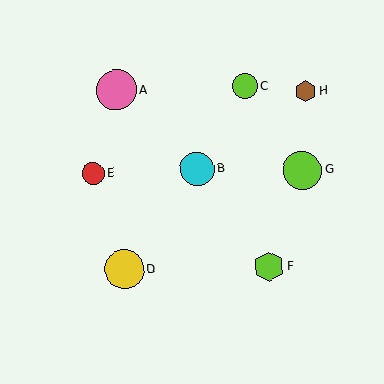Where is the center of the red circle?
The center of the red circle is at (93, 173).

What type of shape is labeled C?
Shape C is a lime circle.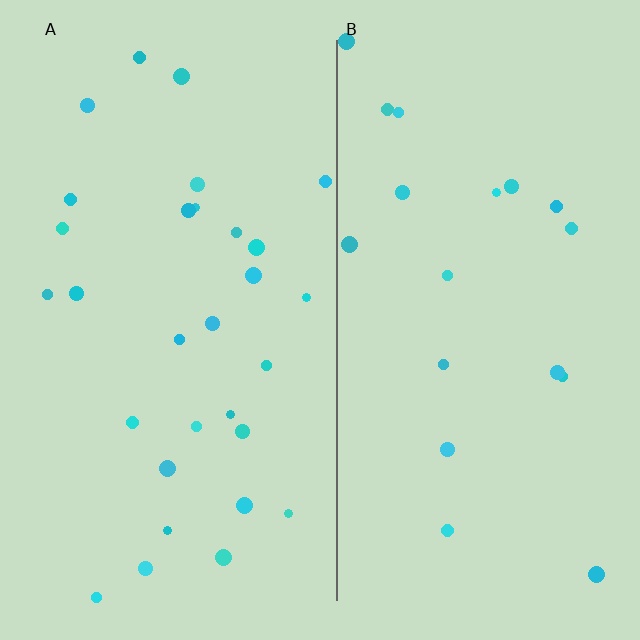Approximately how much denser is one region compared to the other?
Approximately 1.6× — region A over region B.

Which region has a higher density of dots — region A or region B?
A (the left).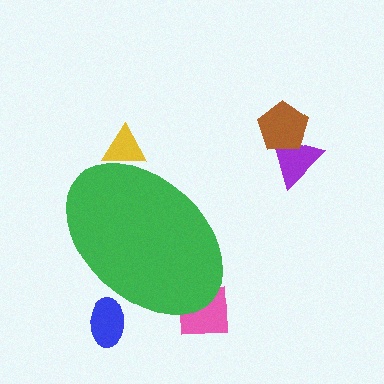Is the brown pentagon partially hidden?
No, the brown pentagon is fully visible.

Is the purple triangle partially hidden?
No, the purple triangle is fully visible.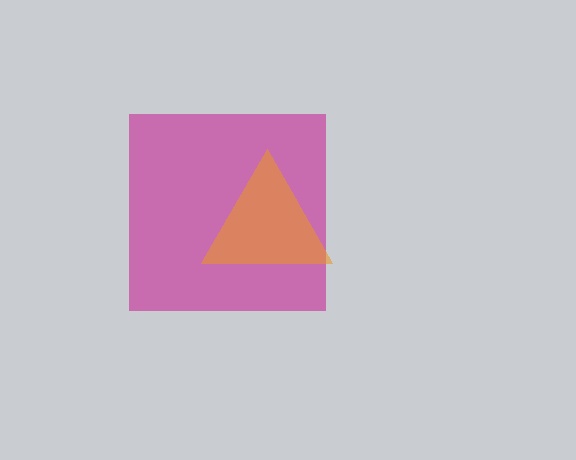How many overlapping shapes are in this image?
There are 2 overlapping shapes in the image.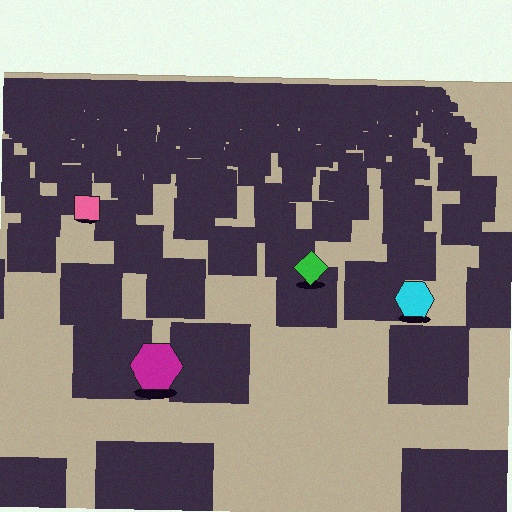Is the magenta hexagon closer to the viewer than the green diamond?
Yes. The magenta hexagon is closer — you can tell from the texture gradient: the ground texture is coarser near it.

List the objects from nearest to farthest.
From nearest to farthest: the magenta hexagon, the cyan hexagon, the green diamond, the pink square.